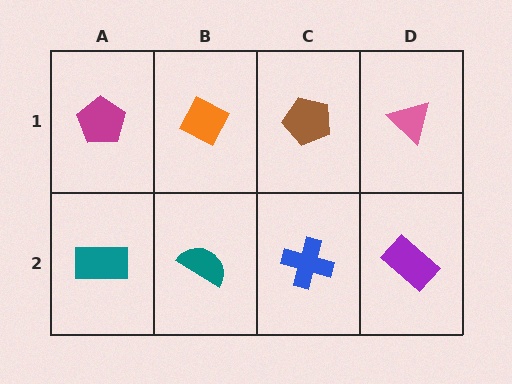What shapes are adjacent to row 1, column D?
A purple rectangle (row 2, column D), a brown pentagon (row 1, column C).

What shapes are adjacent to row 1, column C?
A blue cross (row 2, column C), an orange diamond (row 1, column B), a pink triangle (row 1, column D).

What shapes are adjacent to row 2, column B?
An orange diamond (row 1, column B), a teal rectangle (row 2, column A), a blue cross (row 2, column C).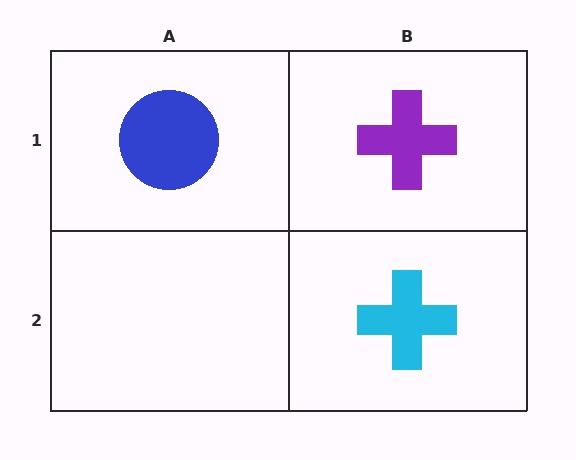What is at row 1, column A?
A blue circle.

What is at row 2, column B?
A cyan cross.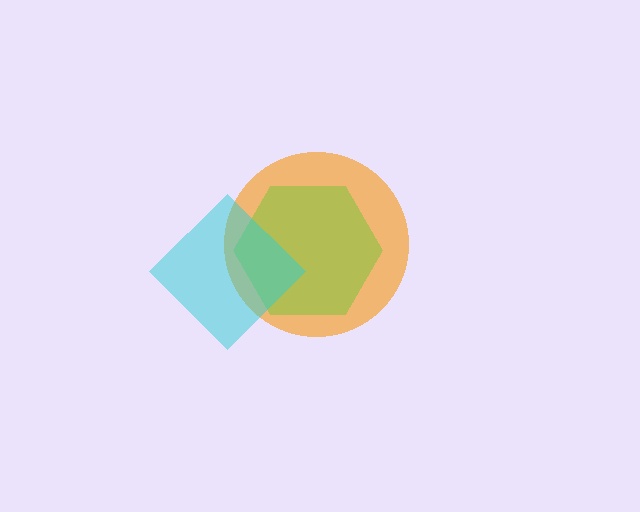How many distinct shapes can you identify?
There are 3 distinct shapes: an orange circle, a lime hexagon, a cyan diamond.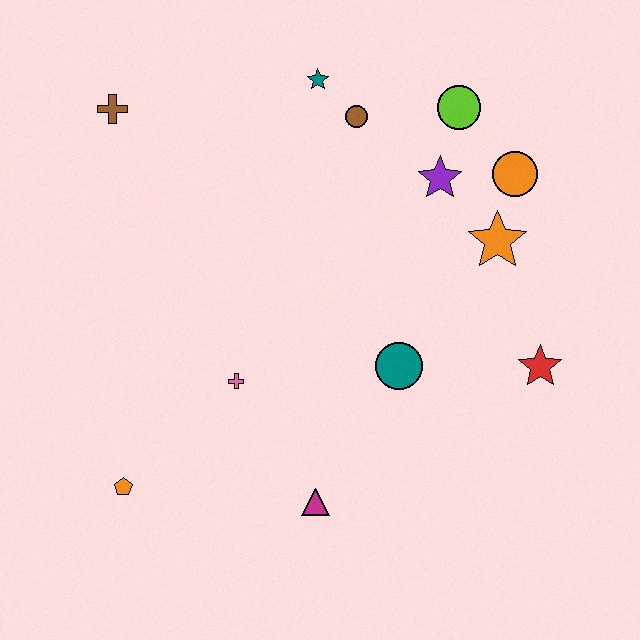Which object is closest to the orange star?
The orange circle is closest to the orange star.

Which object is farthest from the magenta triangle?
The brown cross is farthest from the magenta triangle.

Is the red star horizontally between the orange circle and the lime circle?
No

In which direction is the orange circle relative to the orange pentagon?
The orange circle is to the right of the orange pentagon.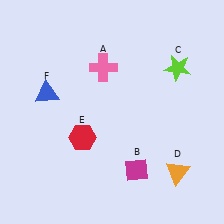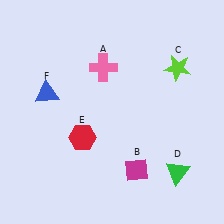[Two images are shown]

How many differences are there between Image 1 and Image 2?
There is 1 difference between the two images.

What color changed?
The triangle (D) changed from orange in Image 1 to green in Image 2.